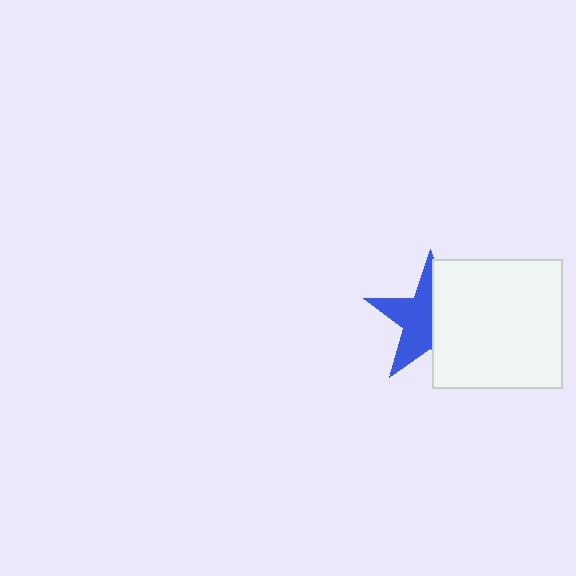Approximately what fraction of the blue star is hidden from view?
Roughly 48% of the blue star is hidden behind the white square.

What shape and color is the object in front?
The object in front is a white square.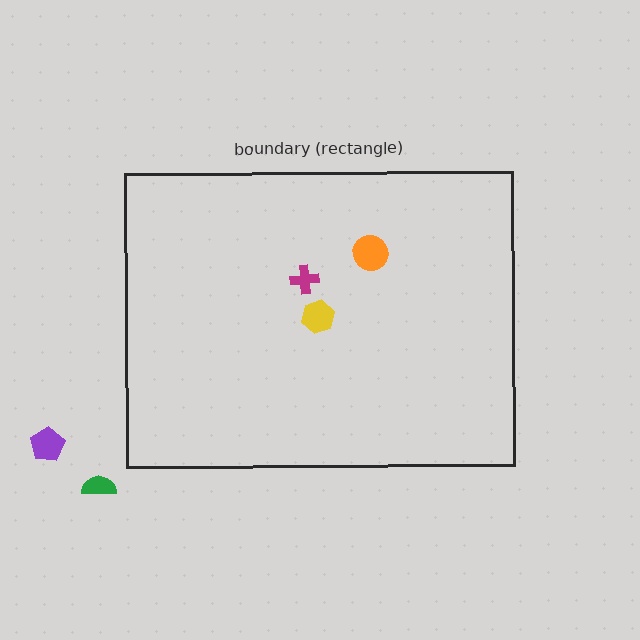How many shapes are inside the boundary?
3 inside, 2 outside.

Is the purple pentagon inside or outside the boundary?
Outside.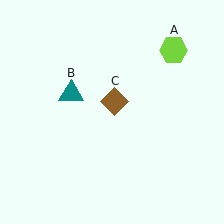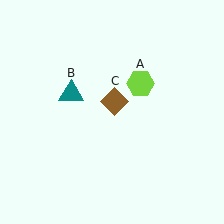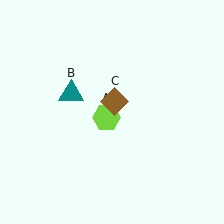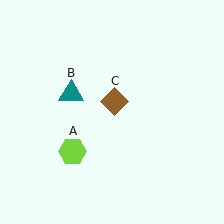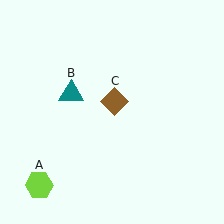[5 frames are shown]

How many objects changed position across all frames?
1 object changed position: lime hexagon (object A).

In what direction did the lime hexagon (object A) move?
The lime hexagon (object A) moved down and to the left.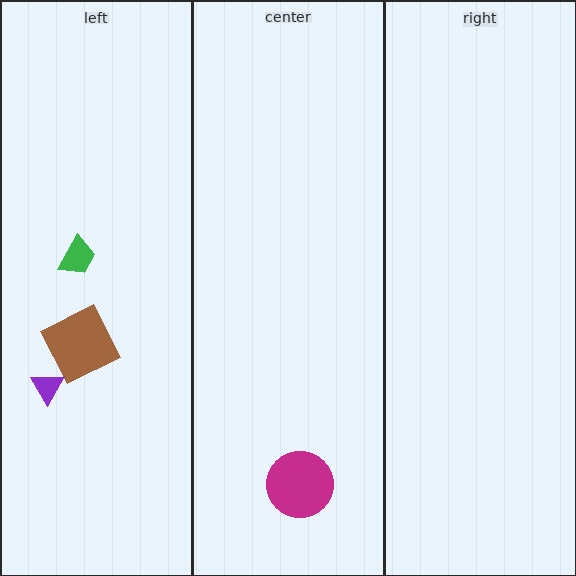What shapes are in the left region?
The brown square, the green trapezoid, the purple triangle.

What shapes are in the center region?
The magenta circle.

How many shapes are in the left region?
3.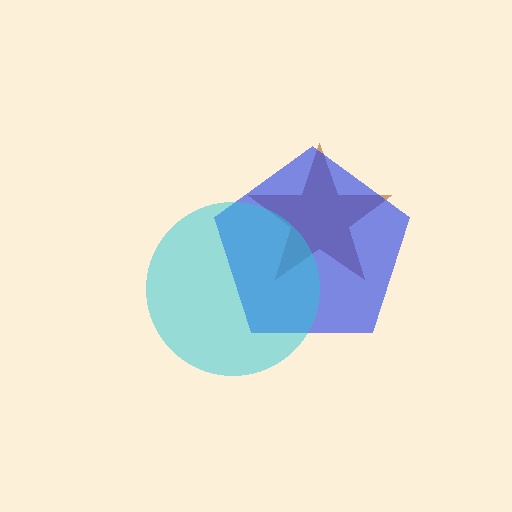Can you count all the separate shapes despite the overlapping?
Yes, there are 3 separate shapes.